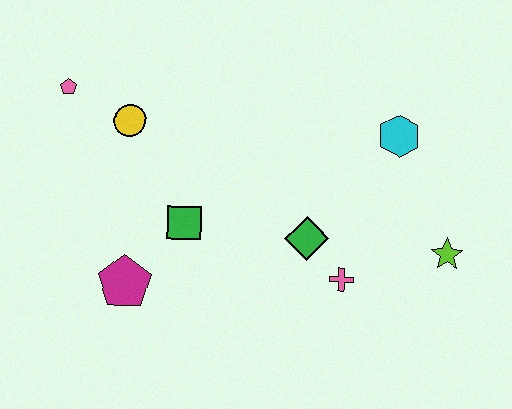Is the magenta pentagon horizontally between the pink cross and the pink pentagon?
Yes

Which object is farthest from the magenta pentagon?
The lime star is farthest from the magenta pentagon.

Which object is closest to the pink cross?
The green diamond is closest to the pink cross.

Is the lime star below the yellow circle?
Yes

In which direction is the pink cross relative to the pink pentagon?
The pink cross is to the right of the pink pentagon.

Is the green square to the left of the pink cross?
Yes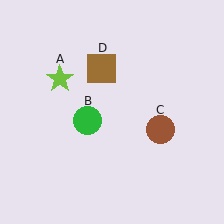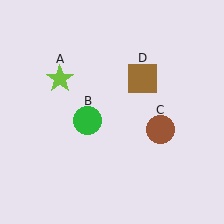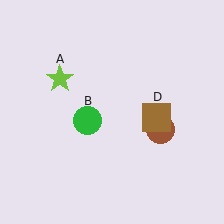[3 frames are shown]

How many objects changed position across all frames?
1 object changed position: brown square (object D).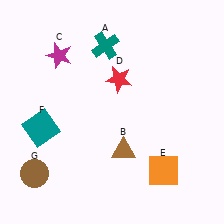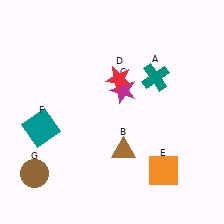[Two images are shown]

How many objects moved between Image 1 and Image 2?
2 objects moved between the two images.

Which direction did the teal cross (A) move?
The teal cross (A) moved right.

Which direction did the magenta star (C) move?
The magenta star (C) moved right.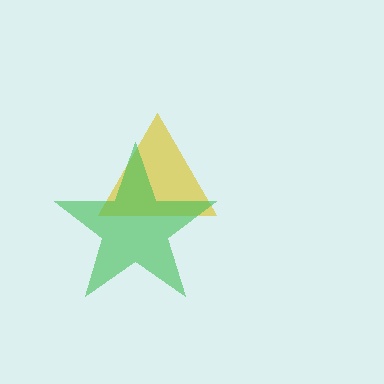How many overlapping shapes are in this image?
There are 2 overlapping shapes in the image.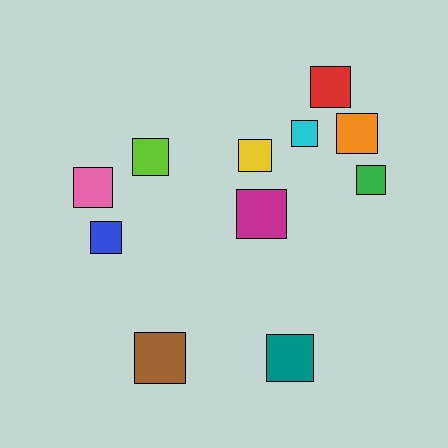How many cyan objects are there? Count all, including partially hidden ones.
There is 1 cyan object.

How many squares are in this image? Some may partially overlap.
There are 11 squares.